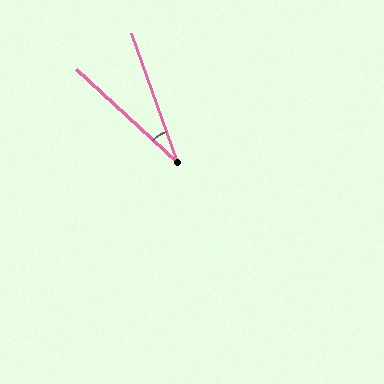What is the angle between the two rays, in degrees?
Approximately 27 degrees.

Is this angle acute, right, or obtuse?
It is acute.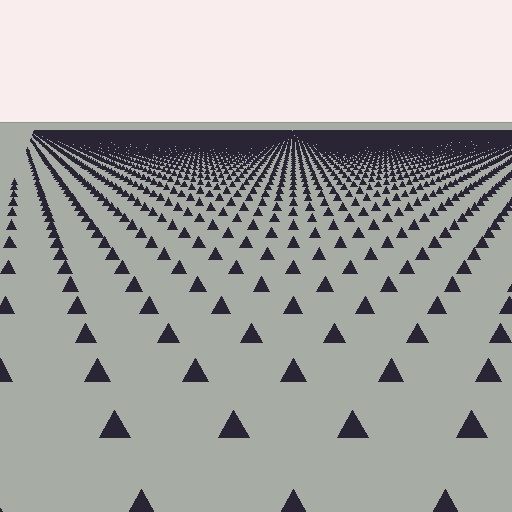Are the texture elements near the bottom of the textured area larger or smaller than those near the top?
Larger. Near the bottom, elements are closer to the viewer and appear at a bigger on-screen size.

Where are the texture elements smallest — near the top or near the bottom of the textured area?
Near the top.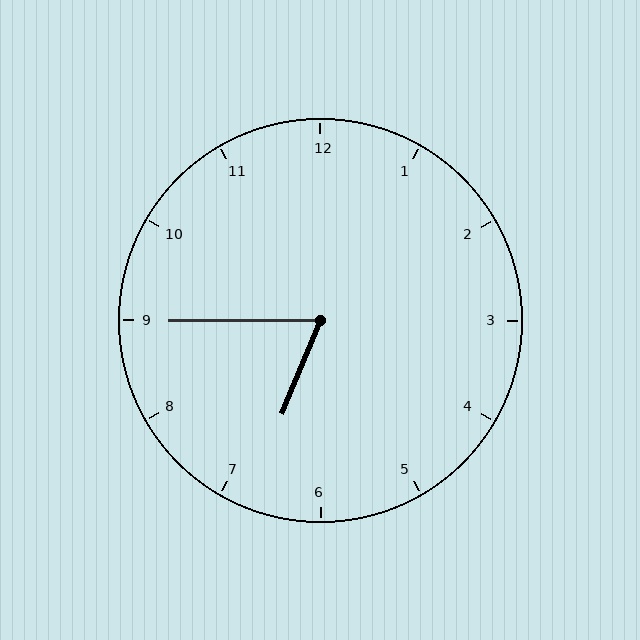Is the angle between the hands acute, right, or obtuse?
It is acute.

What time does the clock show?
6:45.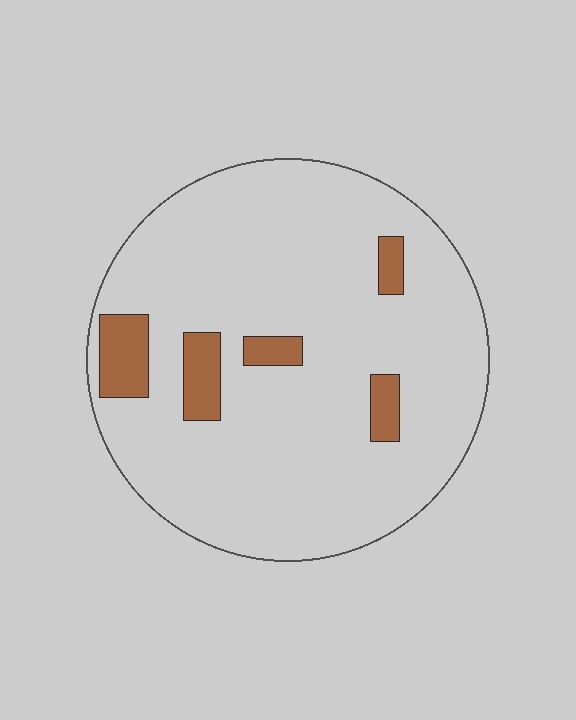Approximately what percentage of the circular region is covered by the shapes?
Approximately 10%.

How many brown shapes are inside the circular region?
5.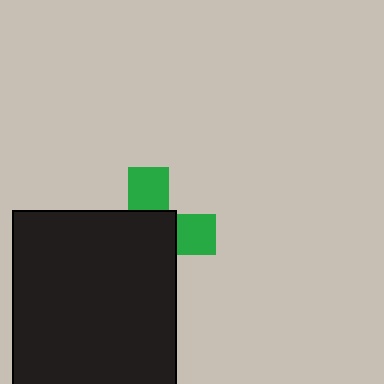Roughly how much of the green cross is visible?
A small part of it is visible (roughly 35%).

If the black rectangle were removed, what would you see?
You would see the complete green cross.